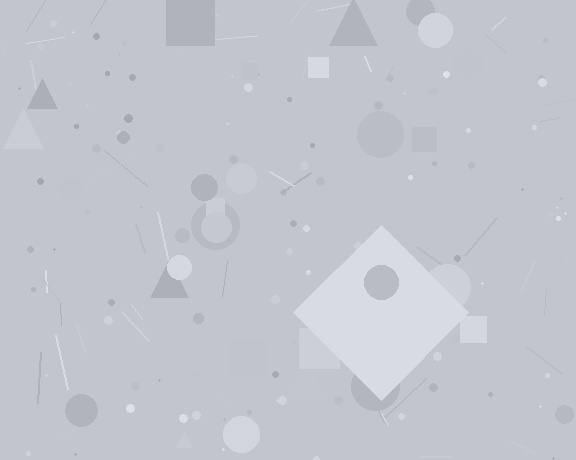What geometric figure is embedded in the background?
A diamond is embedded in the background.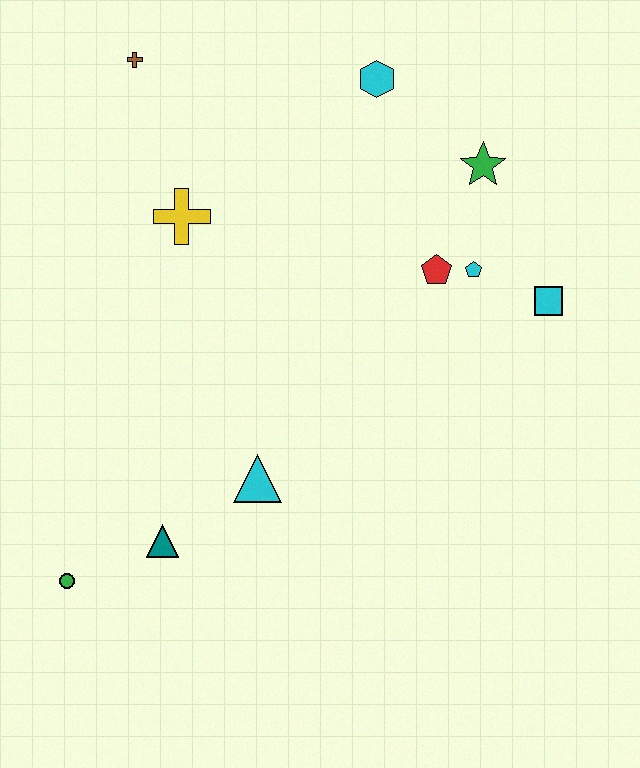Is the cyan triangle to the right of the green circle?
Yes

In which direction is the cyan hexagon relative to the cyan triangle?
The cyan hexagon is above the cyan triangle.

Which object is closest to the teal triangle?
The green circle is closest to the teal triangle.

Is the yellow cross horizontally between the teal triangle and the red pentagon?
Yes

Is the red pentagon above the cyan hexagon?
No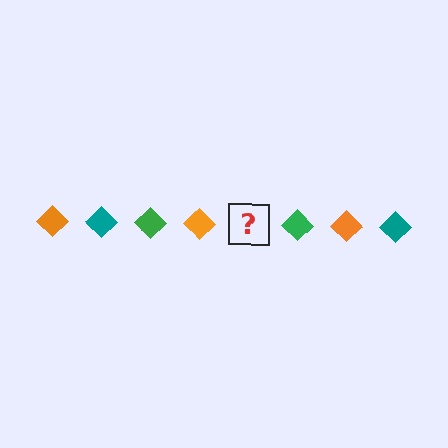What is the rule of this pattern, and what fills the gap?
The rule is that the pattern cycles through orange, teal, green diamonds. The gap should be filled with a teal diamond.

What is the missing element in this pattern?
The missing element is a teal diamond.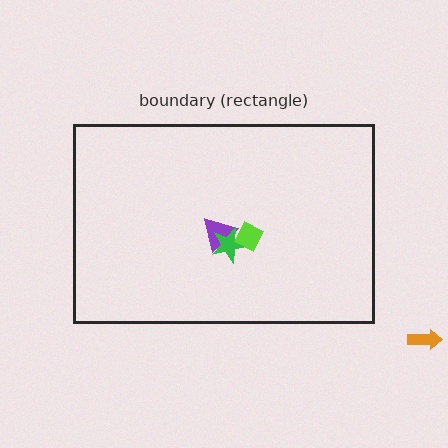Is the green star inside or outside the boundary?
Inside.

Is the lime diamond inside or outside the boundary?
Inside.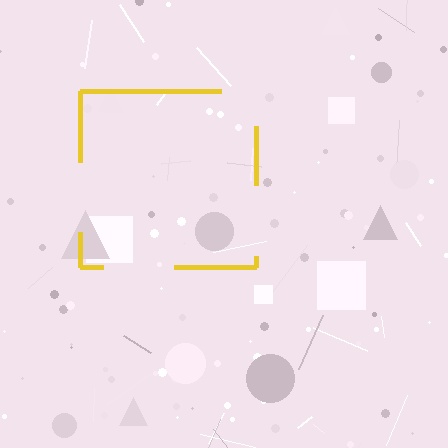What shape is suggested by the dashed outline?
The dashed outline suggests a square.